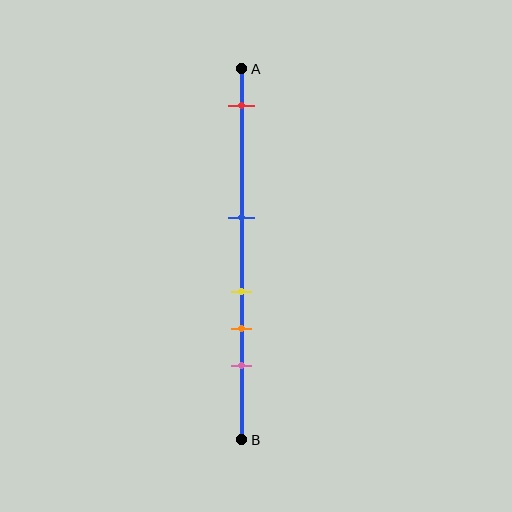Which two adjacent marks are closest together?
The yellow and orange marks are the closest adjacent pair.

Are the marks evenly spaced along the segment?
No, the marks are not evenly spaced.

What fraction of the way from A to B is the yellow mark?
The yellow mark is approximately 60% (0.6) of the way from A to B.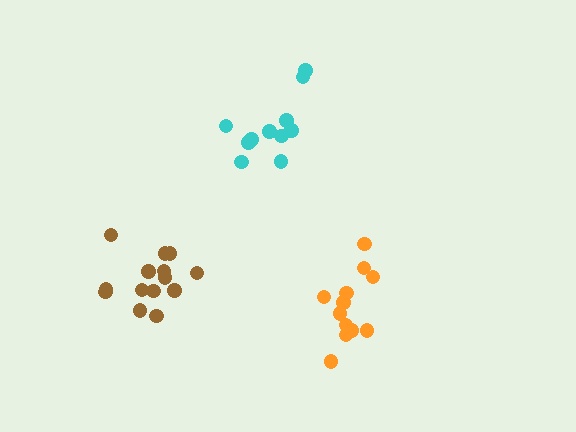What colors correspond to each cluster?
The clusters are colored: orange, cyan, brown.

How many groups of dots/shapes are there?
There are 3 groups.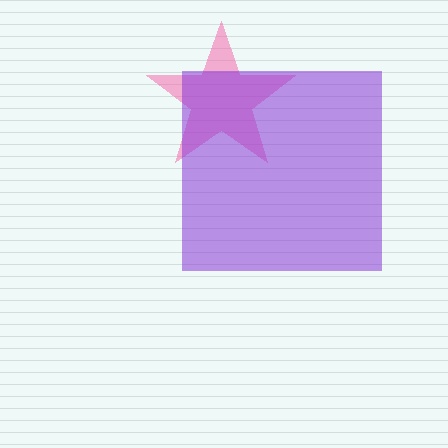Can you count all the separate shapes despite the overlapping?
Yes, there are 2 separate shapes.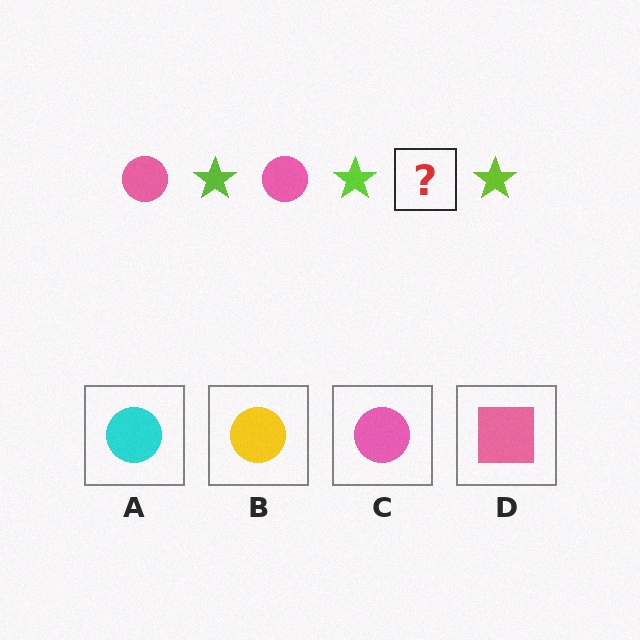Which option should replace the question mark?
Option C.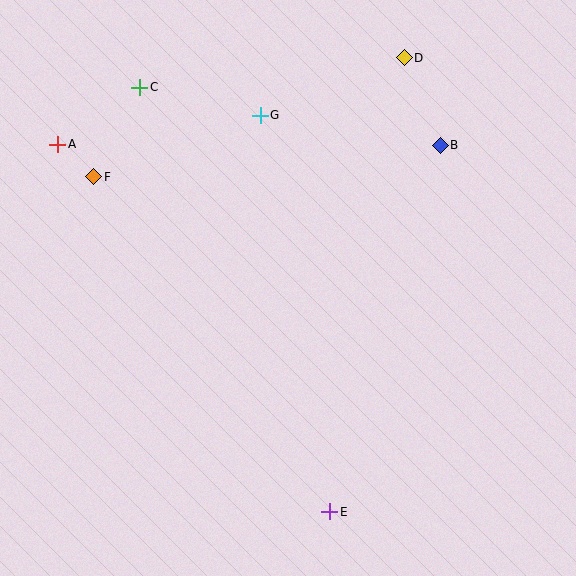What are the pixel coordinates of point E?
Point E is at (330, 512).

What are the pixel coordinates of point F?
Point F is at (94, 177).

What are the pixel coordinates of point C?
Point C is at (140, 87).